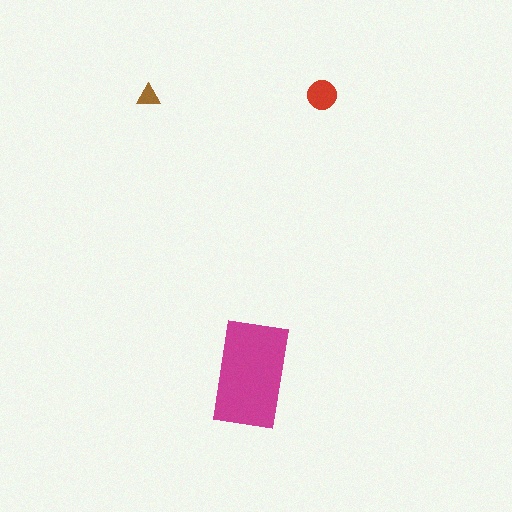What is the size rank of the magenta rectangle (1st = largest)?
1st.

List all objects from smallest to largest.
The brown triangle, the red circle, the magenta rectangle.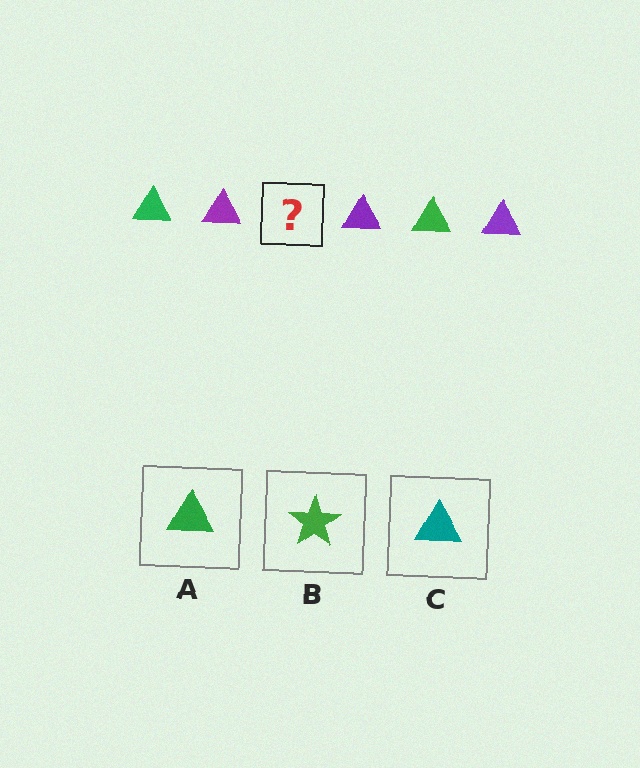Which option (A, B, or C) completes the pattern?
A.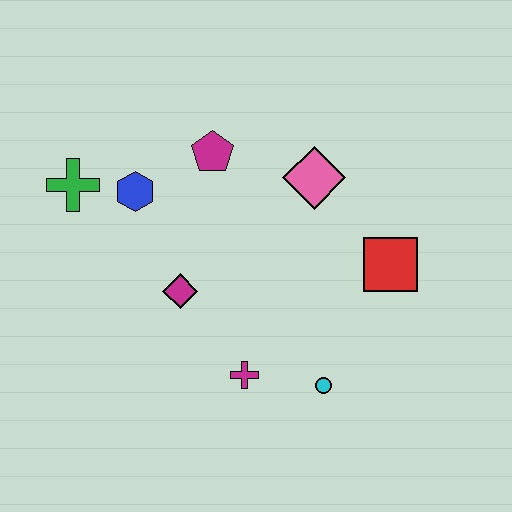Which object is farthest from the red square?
The green cross is farthest from the red square.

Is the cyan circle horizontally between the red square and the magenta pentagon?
Yes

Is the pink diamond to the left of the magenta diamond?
No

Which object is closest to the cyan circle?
The magenta cross is closest to the cyan circle.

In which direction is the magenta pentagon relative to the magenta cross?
The magenta pentagon is above the magenta cross.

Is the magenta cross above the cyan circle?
Yes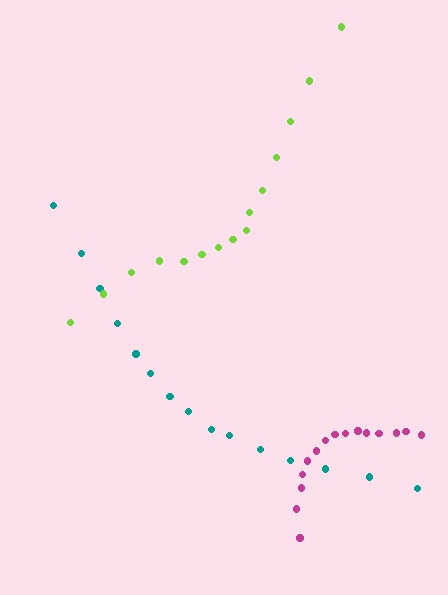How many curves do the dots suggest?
There are 3 distinct paths.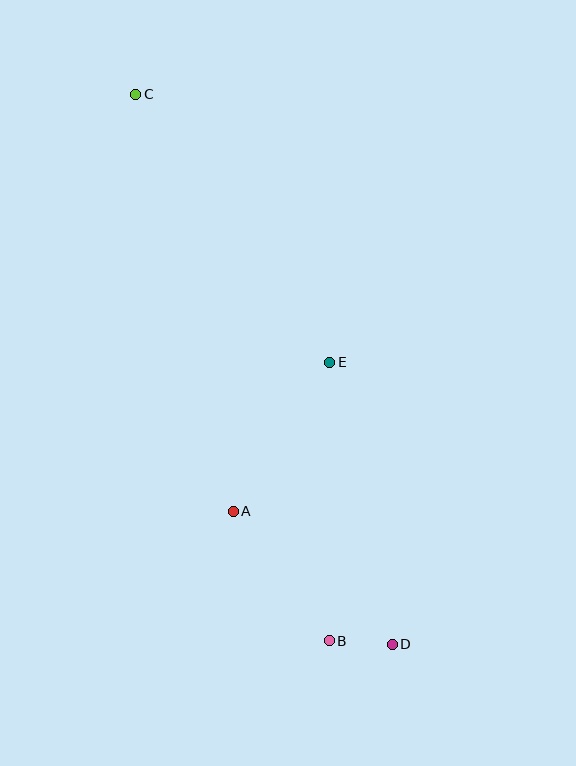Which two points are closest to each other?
Points B and D are closest to each other.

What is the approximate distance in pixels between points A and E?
The distance between A and E is approximately 177 pixels.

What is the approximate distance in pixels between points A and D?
The distance between A and D is approximately 207 pixels.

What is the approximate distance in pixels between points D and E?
The distance between D and E is approximately 289 pixels.